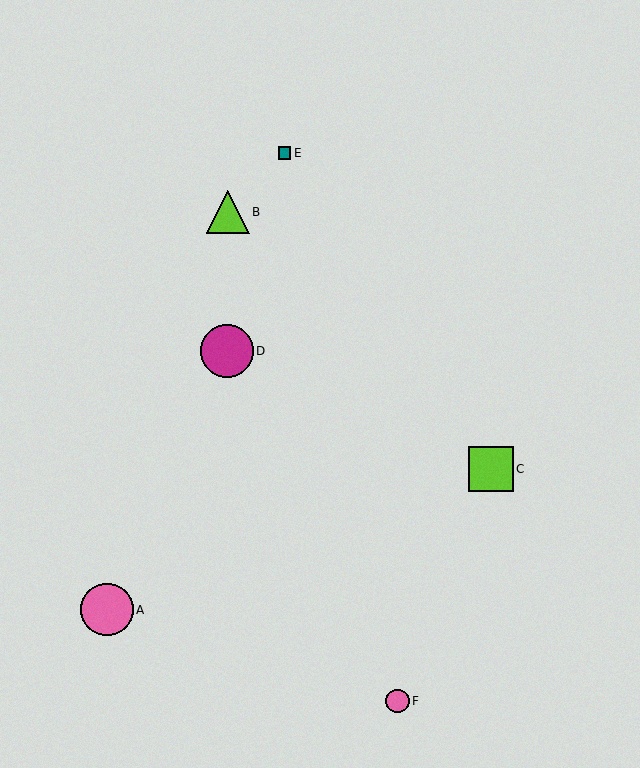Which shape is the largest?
The magenta circle (labeled D) is the largest.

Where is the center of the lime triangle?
The center of the lime triangle is at (228, 212).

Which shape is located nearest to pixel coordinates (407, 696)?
The pink circle (labeled F) at (397, 701) is nearest to that location.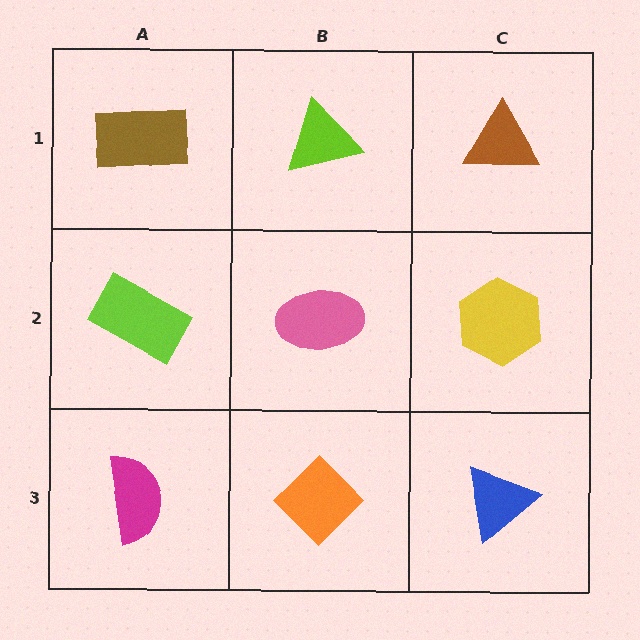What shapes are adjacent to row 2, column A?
A brown rectangle (row 1, column A), a magenta semicircle (row 3, column A), a pink ellipse (row 2, column B).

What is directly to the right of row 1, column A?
A lime triangle.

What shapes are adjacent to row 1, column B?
A pink ellipse (row 2, column B), a brown rectangle (row 1, column A), a brown triangle (row 1, column C).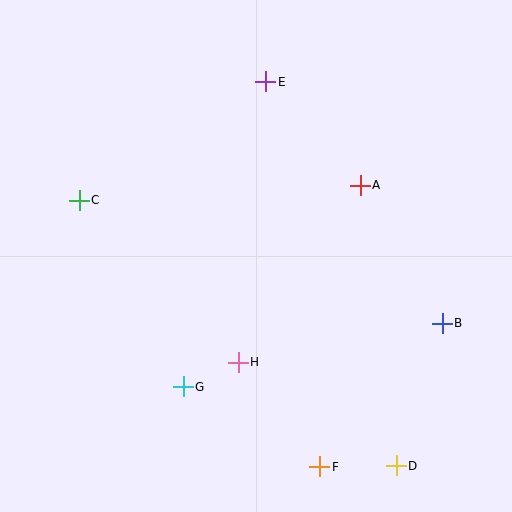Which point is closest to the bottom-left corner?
Point G is closest to the bottom-left corner.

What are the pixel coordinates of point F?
Point F is at (320, 467).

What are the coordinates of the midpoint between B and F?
The midpoint between B and F is at (381, 395).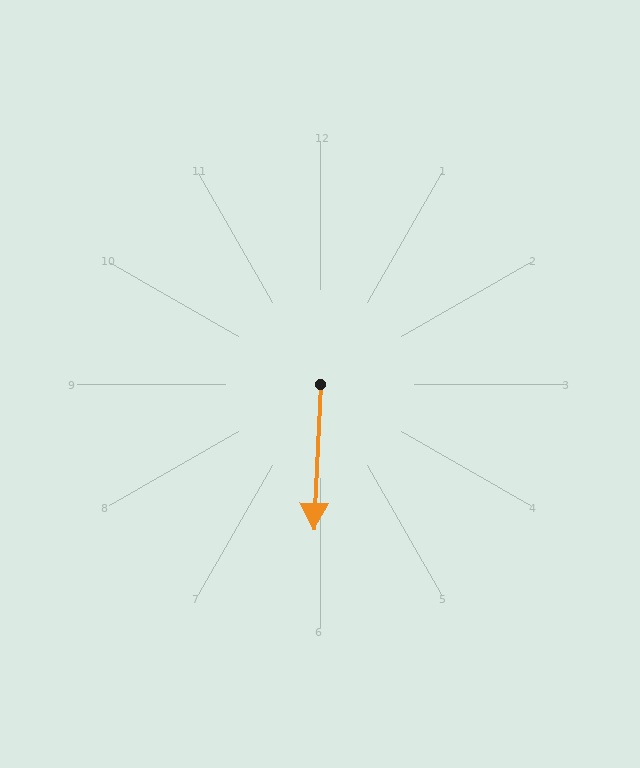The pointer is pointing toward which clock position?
Roughly 6 o'clock.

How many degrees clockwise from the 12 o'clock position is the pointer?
Approximately 183 degrees.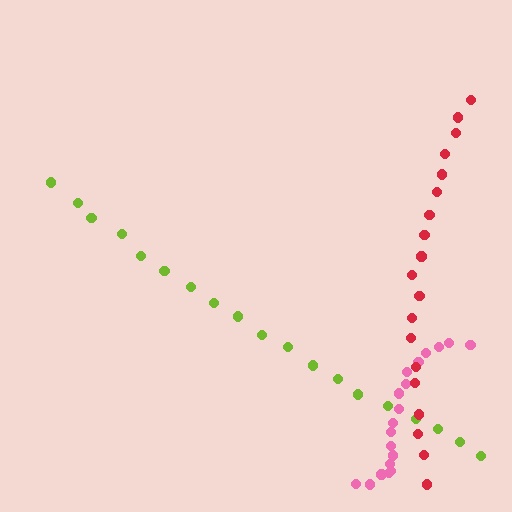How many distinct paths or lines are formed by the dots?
There are 3 distinct paths.